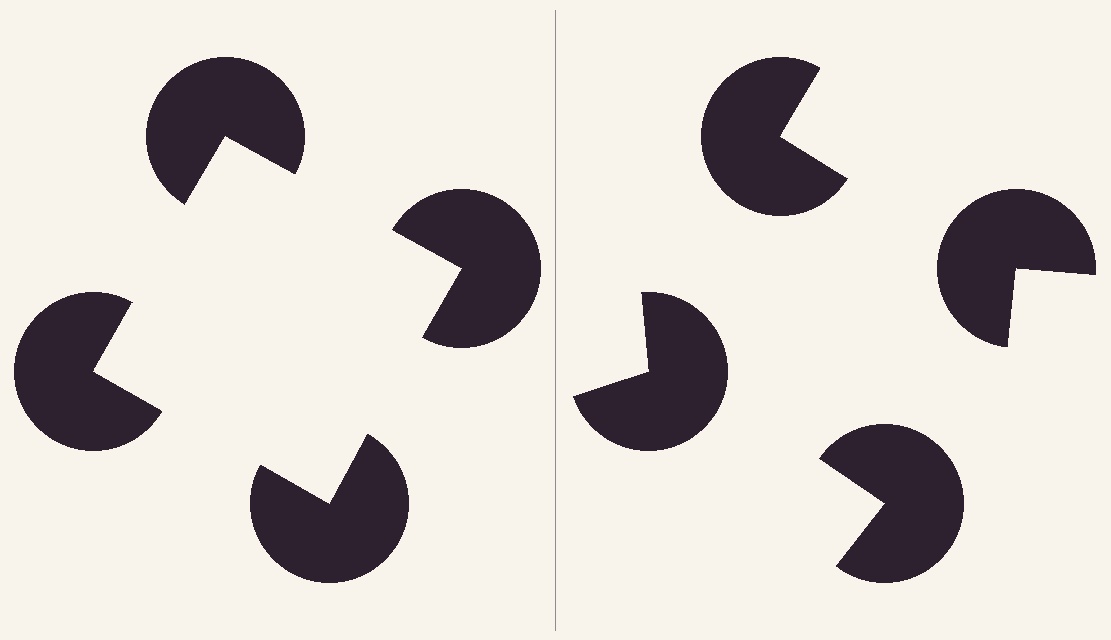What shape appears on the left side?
An illusory square.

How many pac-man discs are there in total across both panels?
8 — 4 on each side.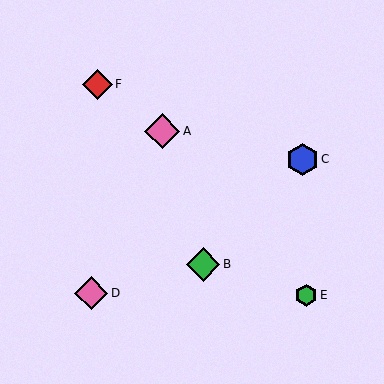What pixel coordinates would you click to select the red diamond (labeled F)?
Click at (97, 84) to select the red diamond F.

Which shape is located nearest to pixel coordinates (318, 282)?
The green hexagon (labeled E) at (306, 295) is nearest to that location.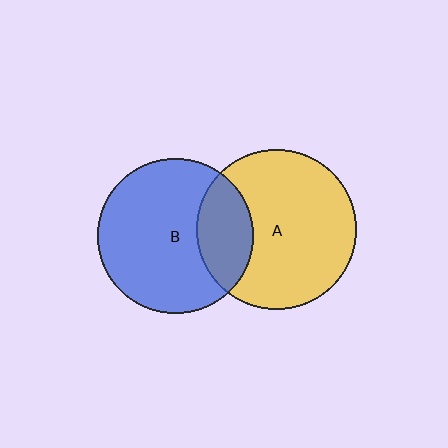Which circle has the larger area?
Circle A (yellow).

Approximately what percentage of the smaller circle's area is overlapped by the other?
Approximately 25%.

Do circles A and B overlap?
Yes.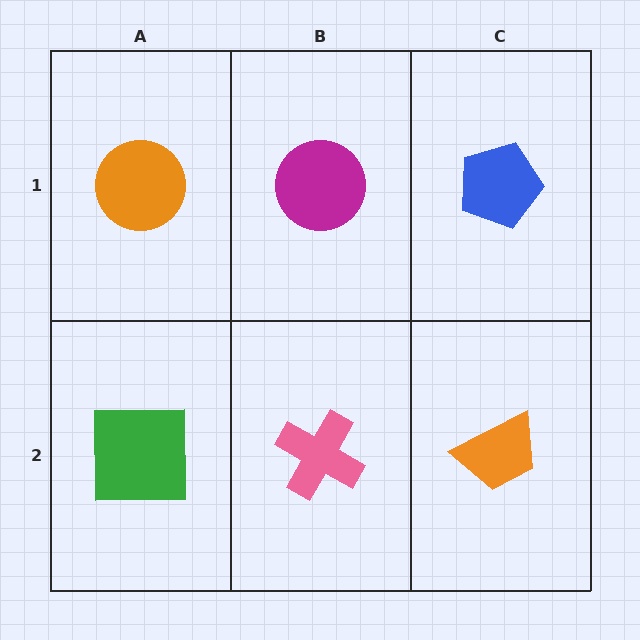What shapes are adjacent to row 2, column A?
An orange circle (row 1, column A), a pink cross (row 2, column B).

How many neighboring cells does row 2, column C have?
2.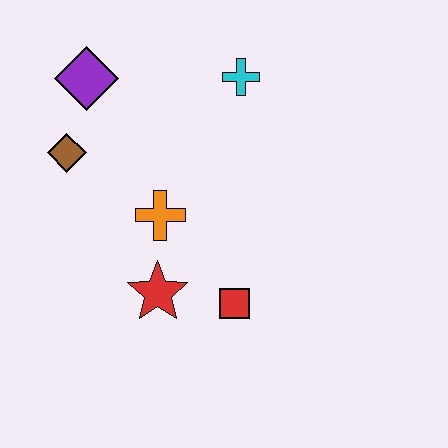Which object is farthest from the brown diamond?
The red square is farthest from the brown diamond.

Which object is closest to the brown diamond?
The purple diamond is closest to the brown diamond.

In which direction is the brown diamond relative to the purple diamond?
The brown diamond is below the purple diamond.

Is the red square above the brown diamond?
No